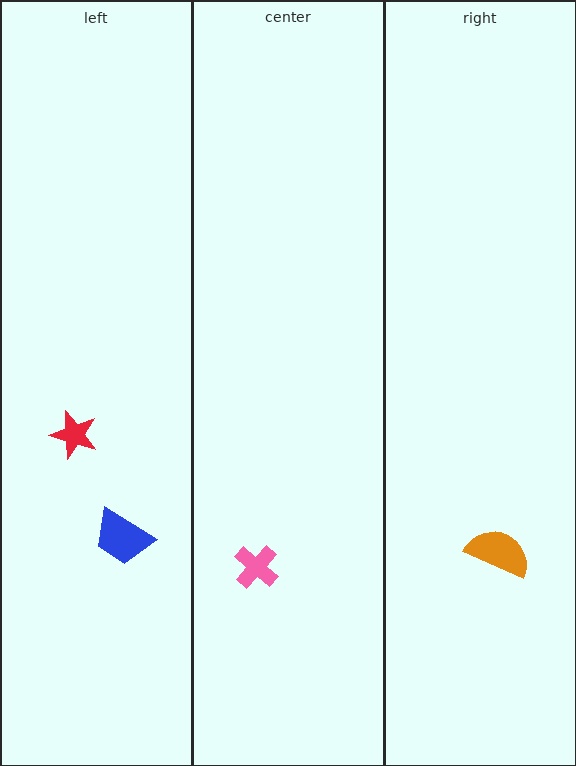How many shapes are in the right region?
1.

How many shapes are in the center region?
1.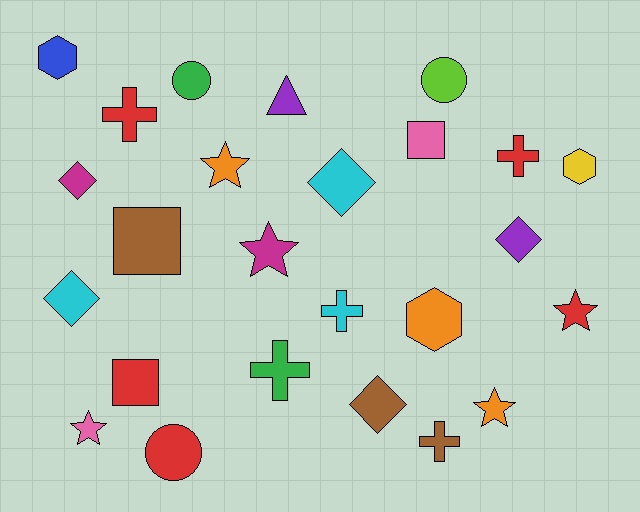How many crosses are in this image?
There are 5 crosses.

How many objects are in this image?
There are 25 objects.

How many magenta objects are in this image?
There are 2 magenta objects.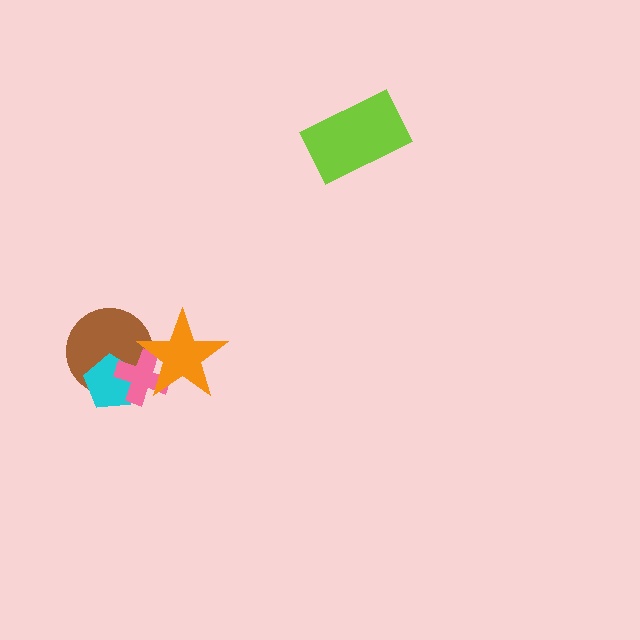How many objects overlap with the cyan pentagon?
2 objects overlap with the cyan pentagon.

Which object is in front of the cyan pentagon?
The pink cross is in front of the cyan pentagon.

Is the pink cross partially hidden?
Yes, it is partially covered by another shape.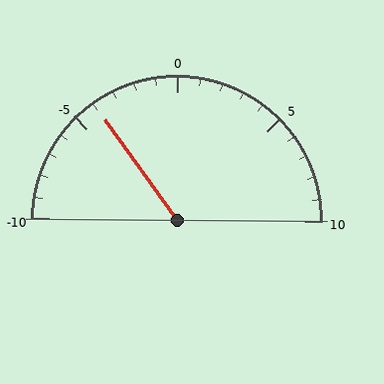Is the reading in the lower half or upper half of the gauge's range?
The reading is in the lower half of the range (-10 to 10).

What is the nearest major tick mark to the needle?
The nearest major tick mark is -5.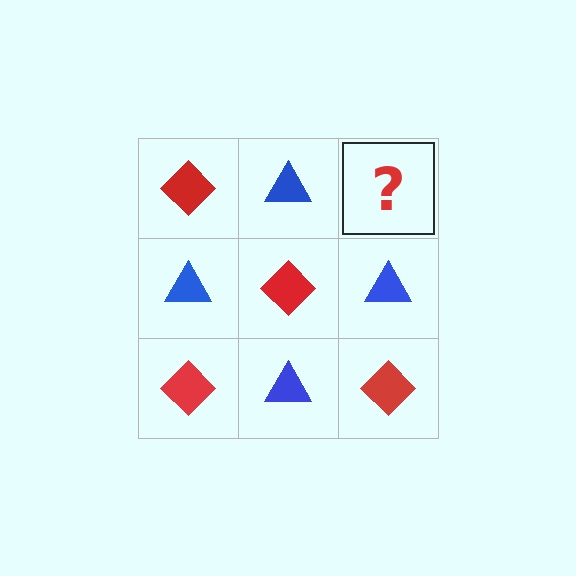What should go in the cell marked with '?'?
The missing cell should contain a red diamond.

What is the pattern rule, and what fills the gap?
The rule is that it alternates red diamond and blue triangle in a checkerboard pattern. The gap should be filled with a red diamond.